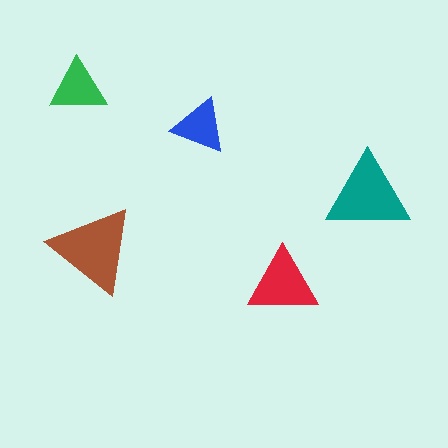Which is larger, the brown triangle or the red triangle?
The brown one.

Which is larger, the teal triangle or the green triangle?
The teal one.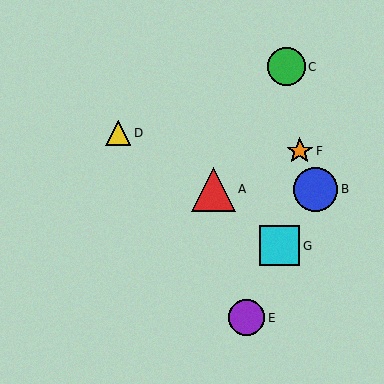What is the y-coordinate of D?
Object D is at y≈133.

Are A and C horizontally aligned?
No, A is at y≈189 and C is at y≈67.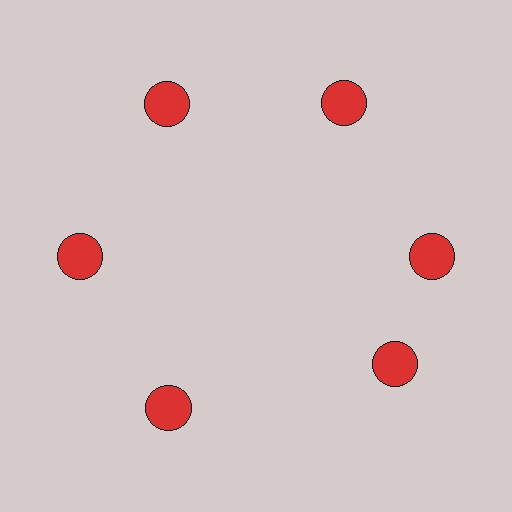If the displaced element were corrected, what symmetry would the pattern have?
It would have 6-fold rotational symmetry — the pattern would map onto itself every 60 degrees.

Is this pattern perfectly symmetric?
No. The 6 red circles are arranged in a ring, but one element near the 5 o'clock position is rotated out of alignment along the ring, breaking the 6-fold rotational symmetry.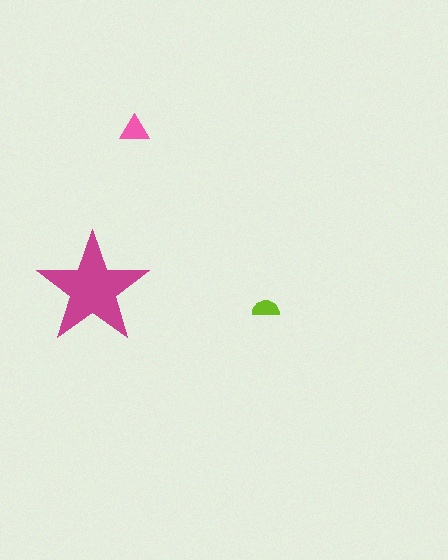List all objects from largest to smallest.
The magenta star, the pink triangle, the lime semicircle.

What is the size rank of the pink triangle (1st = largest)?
2nd.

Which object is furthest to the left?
The magenta star is leftmost.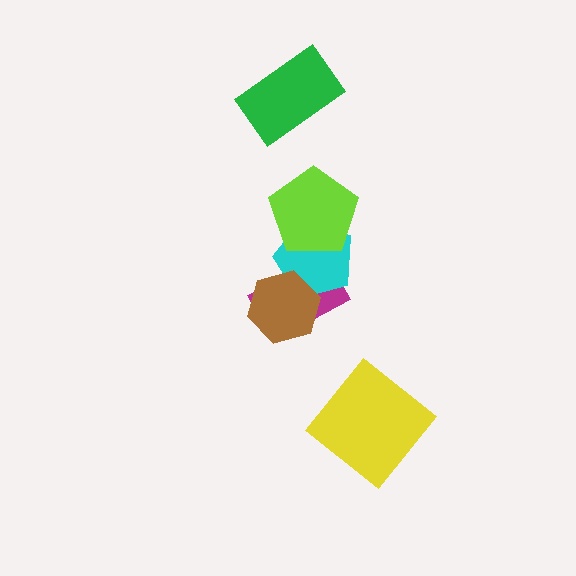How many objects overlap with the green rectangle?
0 objects overlap with the green rectangle.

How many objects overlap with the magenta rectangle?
2 objects overlap with the magenta rectangle.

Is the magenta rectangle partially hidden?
Yes, it is partially covered by another shape.